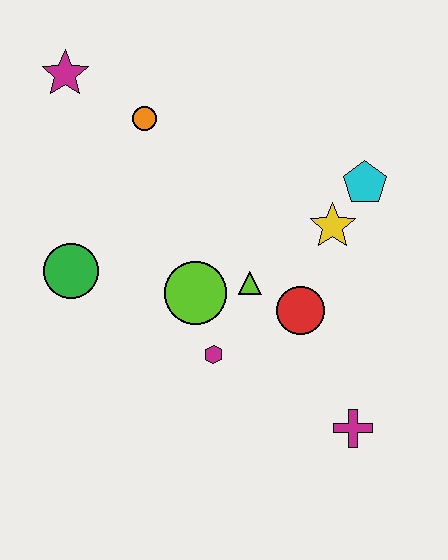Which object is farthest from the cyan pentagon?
The magenta star is farthest from the cyan pentagon.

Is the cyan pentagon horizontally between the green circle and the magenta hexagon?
No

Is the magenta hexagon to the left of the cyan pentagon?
Yes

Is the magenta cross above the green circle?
No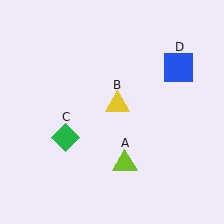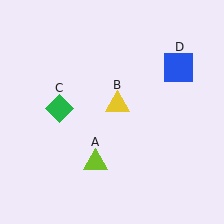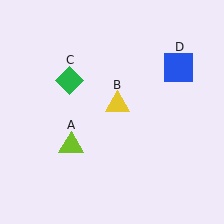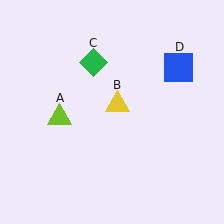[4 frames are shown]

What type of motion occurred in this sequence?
The lime triangle (object A), green diamond (object C) rotated clockwise around the center of the scene.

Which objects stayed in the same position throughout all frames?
Yellow triangle (object B) and blue square (object D) remained stationary.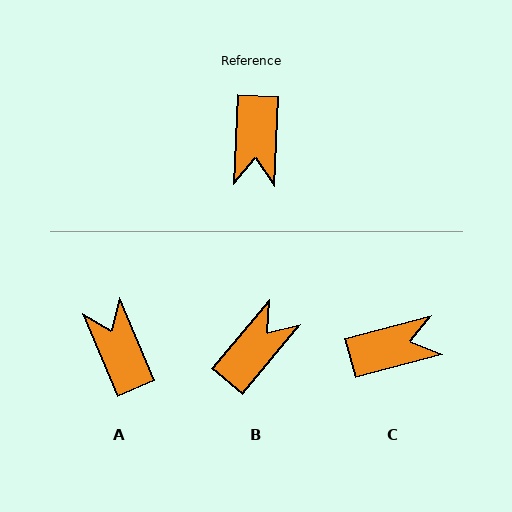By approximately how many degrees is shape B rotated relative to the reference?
Approximately 143 degrees counter-clockwise.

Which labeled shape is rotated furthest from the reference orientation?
A, about 154 degrees away.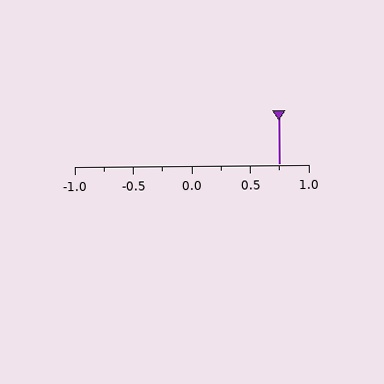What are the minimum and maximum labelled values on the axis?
The axis runs from -1.0 to 1.0.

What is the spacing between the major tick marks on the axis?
The major ticks are spaced 0.5 apart.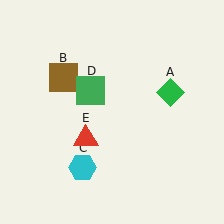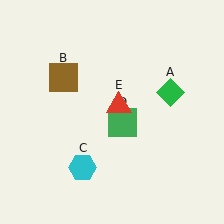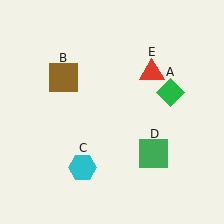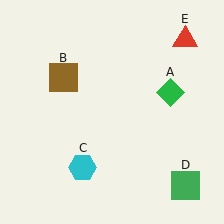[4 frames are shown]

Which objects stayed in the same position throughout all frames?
Green diamond (object A) and brown square (object B) and cyan hexagon (object C) remained stationary.